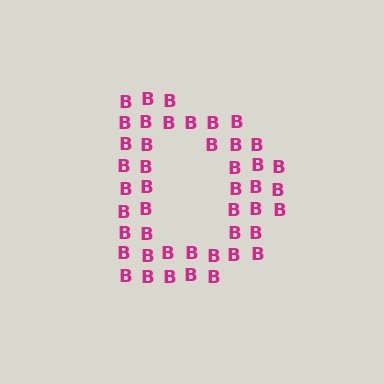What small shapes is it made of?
It is made of small letter B's.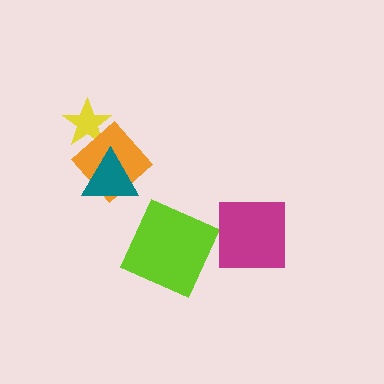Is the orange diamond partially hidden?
Yes, it is partially covered by another shape.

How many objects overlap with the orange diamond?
2 objects overlap with the orange diamond.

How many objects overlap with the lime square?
0 objects overlap with the lime square.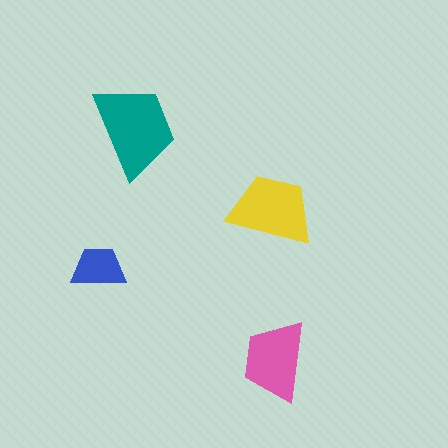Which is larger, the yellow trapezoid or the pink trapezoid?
The yellow one.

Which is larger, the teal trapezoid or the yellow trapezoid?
The teal one.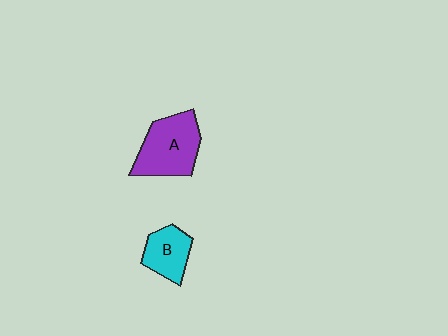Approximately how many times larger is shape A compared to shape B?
Approximately 1.6 times.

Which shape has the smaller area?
Shape B (cyan).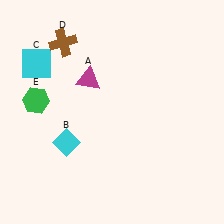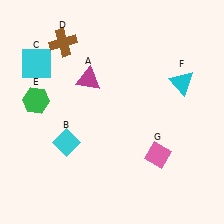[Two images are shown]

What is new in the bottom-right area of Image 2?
A pink diamond (G) was added in the bottom-right area of Image 2.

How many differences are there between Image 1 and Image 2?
There are 2 differences between the two images.